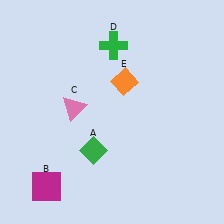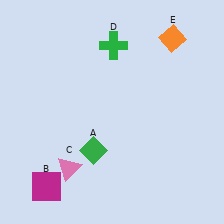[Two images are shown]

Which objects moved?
The objects that moved are: the pink triangle (C), the orange diamond (E).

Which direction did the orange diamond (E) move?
The orange diamond (E) moved right.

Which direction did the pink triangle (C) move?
The pink triangle (C) moved down.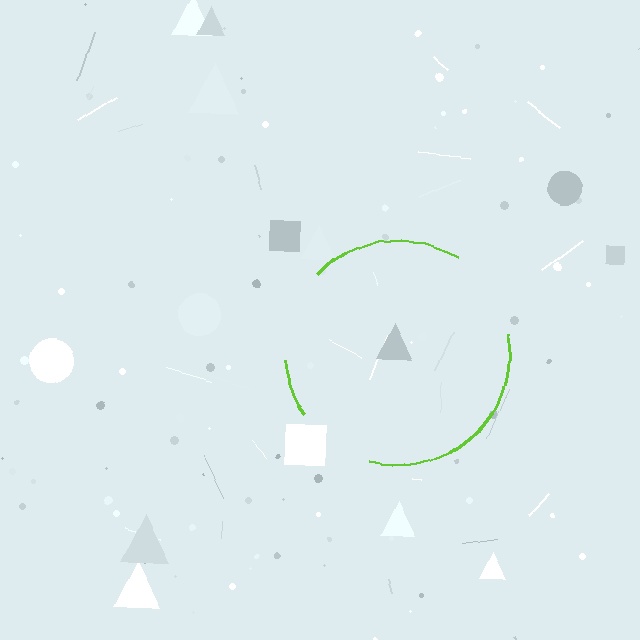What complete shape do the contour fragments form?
The contour fragments form a circle.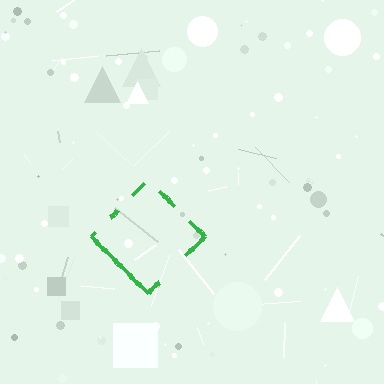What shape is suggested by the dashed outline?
The dashed outline suggests a diamond.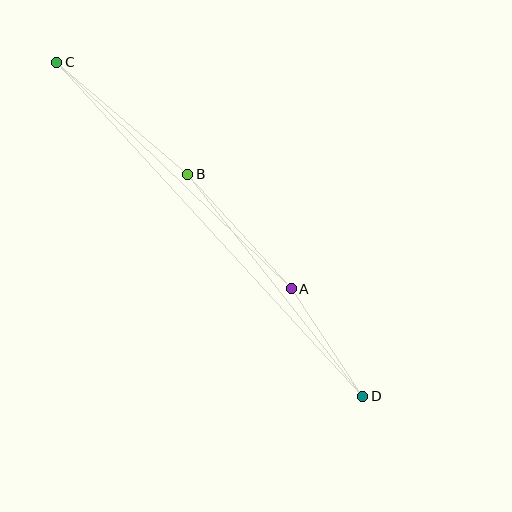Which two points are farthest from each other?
Points C and D are farthest from each other.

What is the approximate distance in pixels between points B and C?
The distance between B and C is approximately 172 pixels.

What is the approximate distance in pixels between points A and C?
The distance between A and C is approximately 326 pixels.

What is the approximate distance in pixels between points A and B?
The distance between A and B is approximately 154 pixels.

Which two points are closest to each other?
Points A and D are closest to each other.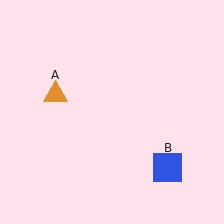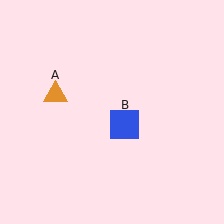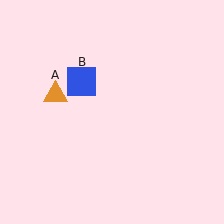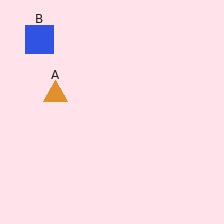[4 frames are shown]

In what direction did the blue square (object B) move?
The blue square (object B) moved up and to the left.